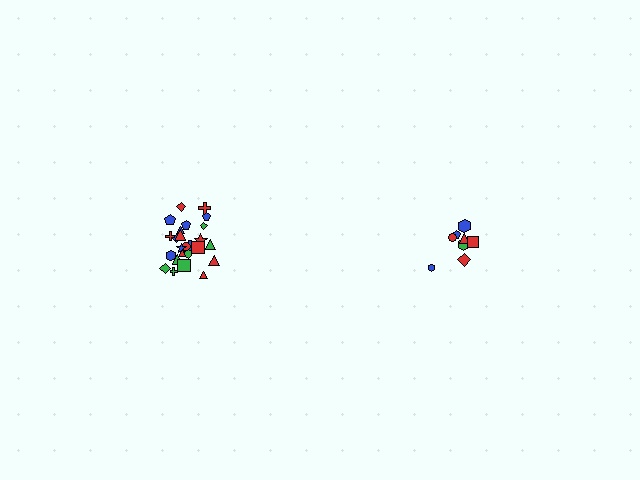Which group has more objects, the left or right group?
The left group.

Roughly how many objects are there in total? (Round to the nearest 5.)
Roughly 35 objects in total.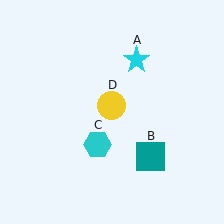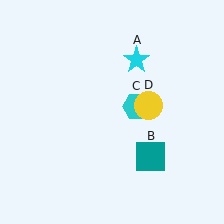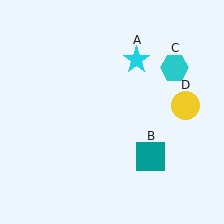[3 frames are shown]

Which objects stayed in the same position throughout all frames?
Cyan star (object A) and teal square (object B) remained stationary.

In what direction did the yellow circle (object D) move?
The yellow circle (object D) moved right.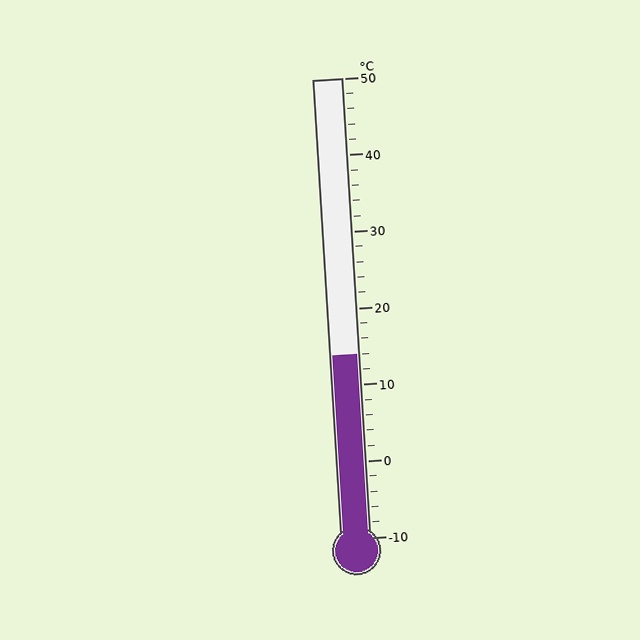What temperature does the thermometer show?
The thermometer shows approximately 14°C.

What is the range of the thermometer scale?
The thermometer scale ranges from -10°C to 50°C.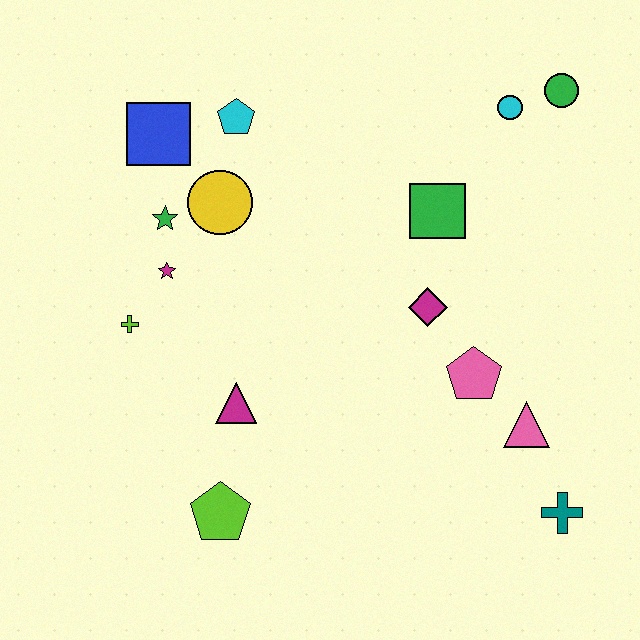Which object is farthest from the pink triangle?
The blue square is farthest from the pink triangle.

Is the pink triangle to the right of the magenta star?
Yes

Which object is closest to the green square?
The magenta diamond is closest to the green square.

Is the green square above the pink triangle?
Yes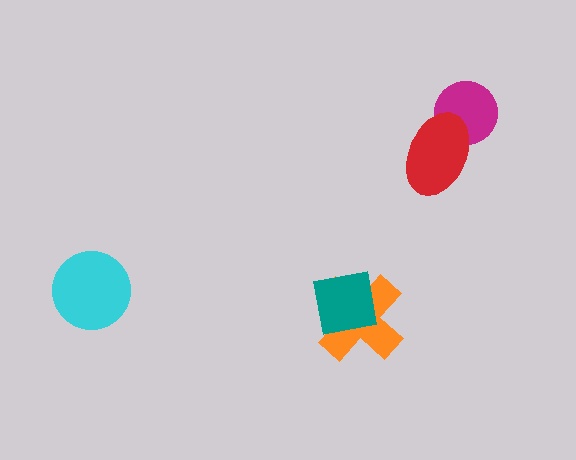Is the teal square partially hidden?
No, no other shape covers it.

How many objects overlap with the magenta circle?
1 object overlaps with the magenta circle.